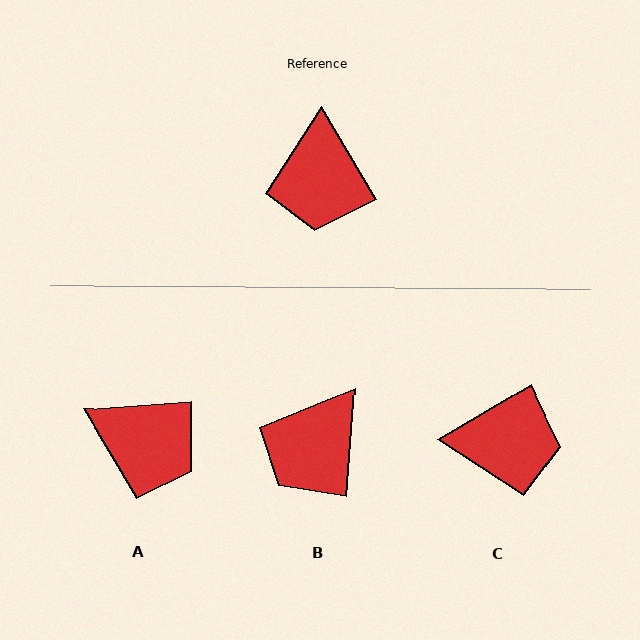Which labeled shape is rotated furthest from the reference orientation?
C, about 90 degrees away.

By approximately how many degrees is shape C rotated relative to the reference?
Approximately 90 degrees counter-clockwise.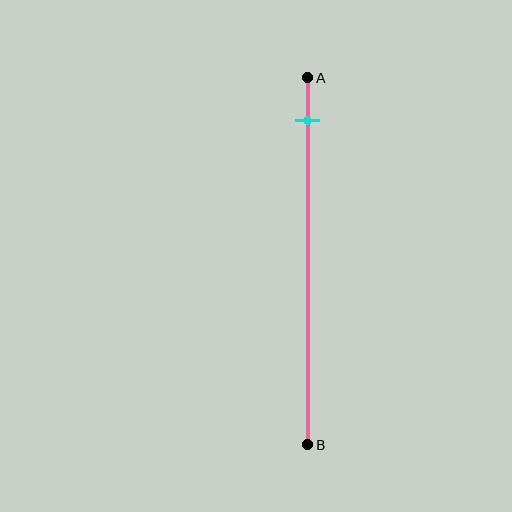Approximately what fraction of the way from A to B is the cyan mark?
The cyan mark is approximately 10% of the way from A to B.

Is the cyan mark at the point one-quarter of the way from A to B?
No, the mark is at about 10% from A, not at the 25% one-quarter point.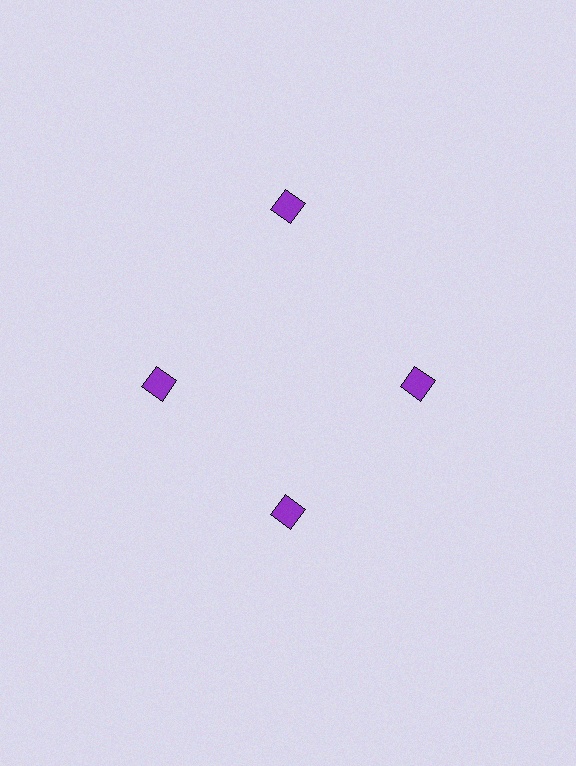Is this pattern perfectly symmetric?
No. The 4 purple diamonds are arranged in a ring, but one element near the 12 o'clock position is pushed outward from the center, breaking the 4-fold rotational symmetry.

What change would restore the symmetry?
The symmetry would be restored by moving it inward, back onto the ring so that all 4 diamonds sit at equal angles and equal distance from the center.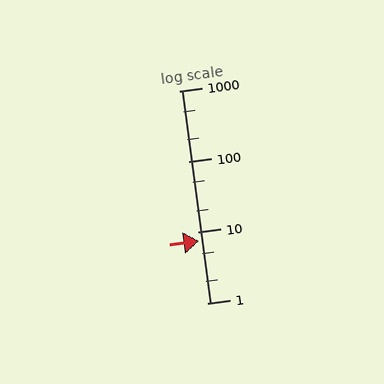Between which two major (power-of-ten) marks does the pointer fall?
The pointer is between 1 and 10.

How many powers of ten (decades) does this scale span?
The scale spans 3 decades, from 1 to 1000.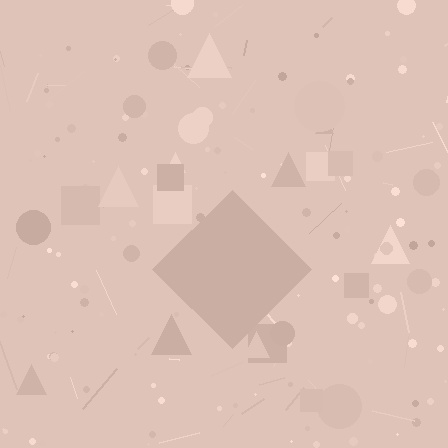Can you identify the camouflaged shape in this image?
The camouflaged shape is a diamond.